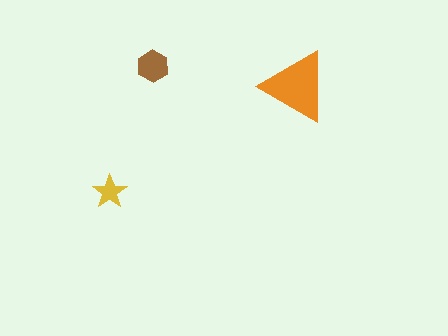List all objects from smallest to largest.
The yellow star, the brown hexagon, the orange triangle.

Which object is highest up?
The brown hexagon is topmost.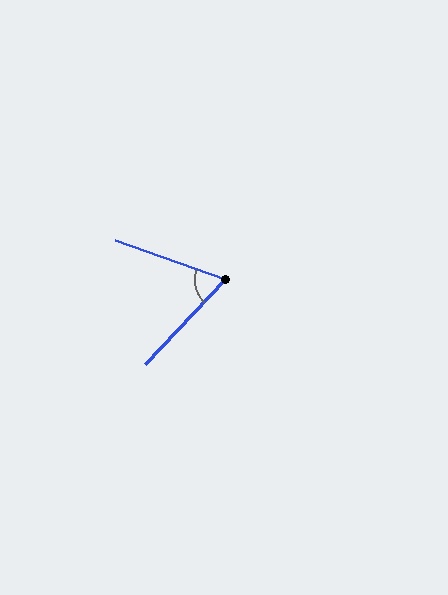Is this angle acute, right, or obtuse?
It is acute.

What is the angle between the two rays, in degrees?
Approximately 66 degrees.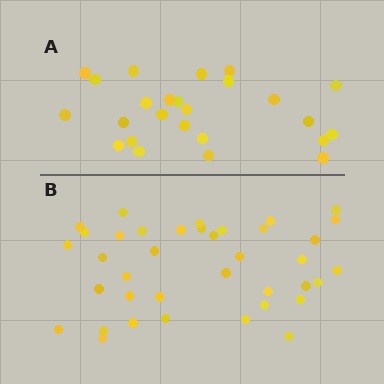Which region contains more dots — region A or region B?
Region B (the bottom region) has more dots.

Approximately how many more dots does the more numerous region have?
Region B has approximately 15 more dots than region A.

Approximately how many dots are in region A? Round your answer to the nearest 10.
About 20 dots. (The exact count is 25, which rounds to 20.)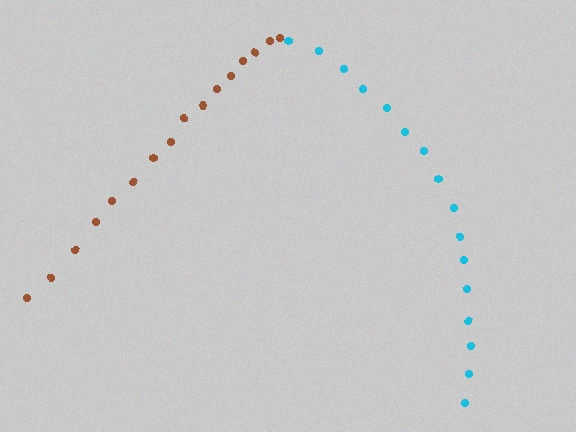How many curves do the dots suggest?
There are 2 distinct paths.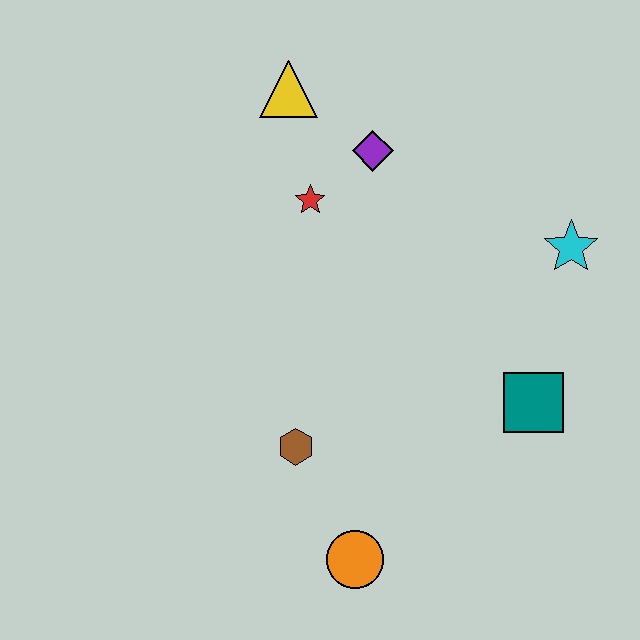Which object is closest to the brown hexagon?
The orange circle is closest to the brown hexagon.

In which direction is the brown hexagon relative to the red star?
The brown hexagon is below the red star.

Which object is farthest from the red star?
The orange circle is farthest from the red star.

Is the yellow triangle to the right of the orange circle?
No